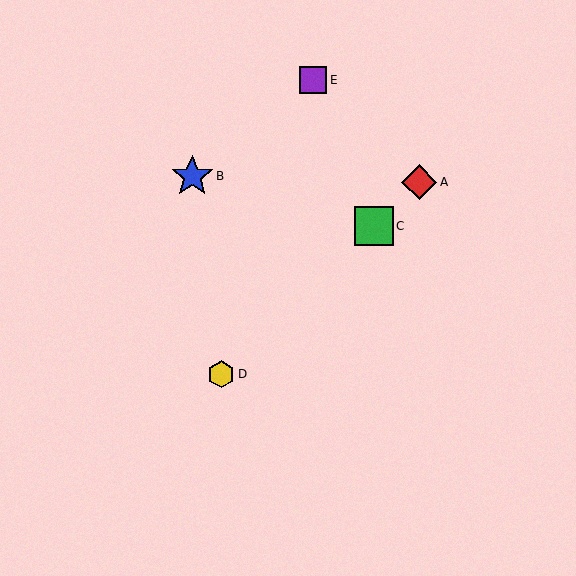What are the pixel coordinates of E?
Object E is at (313, 80).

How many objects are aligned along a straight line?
3 objects (A, C, D) are aligned along a straight line.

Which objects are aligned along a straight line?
Objects A, C, D are aligned along a straight line.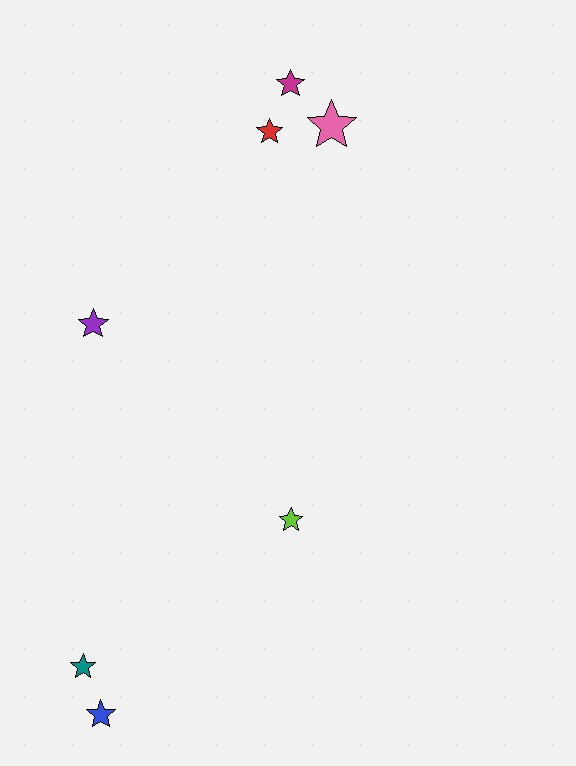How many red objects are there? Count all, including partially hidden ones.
There is 1 red object.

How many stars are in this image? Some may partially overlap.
There are 7 stars.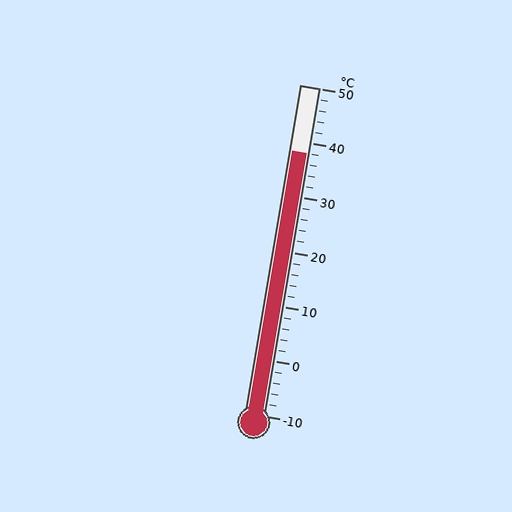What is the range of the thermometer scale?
The thermometer scale ranges from -10°C to 50°C.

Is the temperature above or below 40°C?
The temperature is below 40°C.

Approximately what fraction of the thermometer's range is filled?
The thermometer is filled to approximately 80% of its range.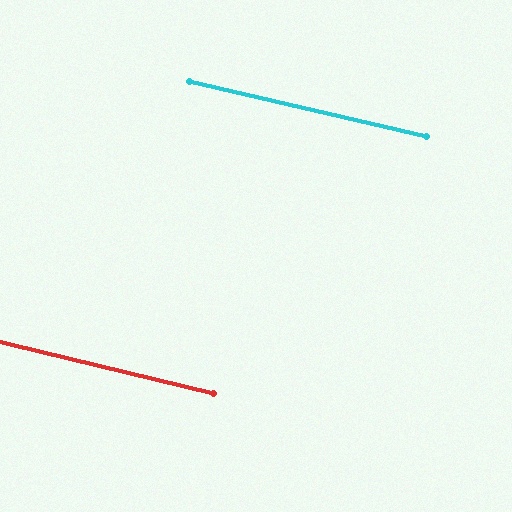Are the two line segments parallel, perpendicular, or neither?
Parallel — their directions differ by only 0.8°.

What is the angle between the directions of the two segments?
Approximately 1 degree.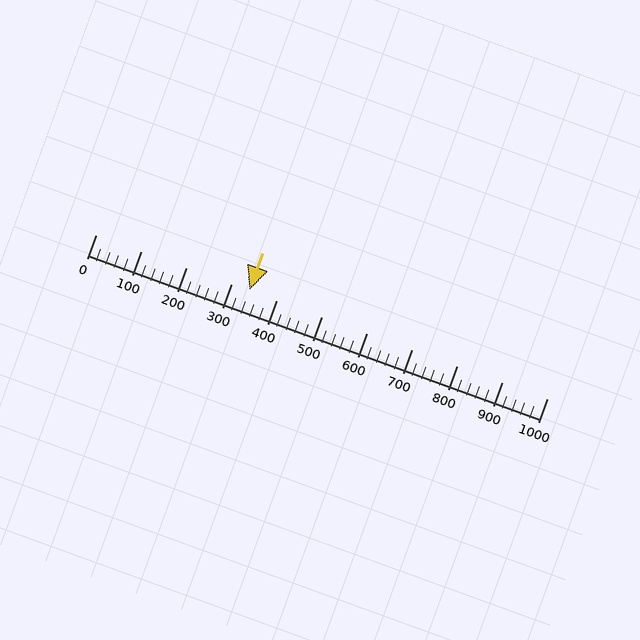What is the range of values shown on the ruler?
The ruler shows values from 0 to 1000.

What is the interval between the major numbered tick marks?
The major tick marks are spaced 100 units apart.